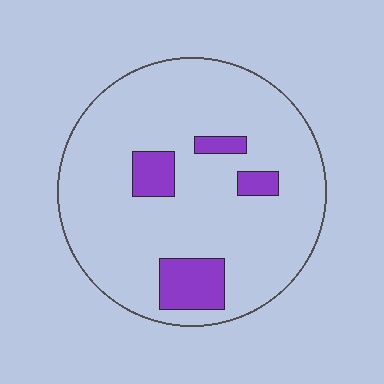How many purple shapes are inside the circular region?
4.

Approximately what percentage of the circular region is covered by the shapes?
Approximately 15%.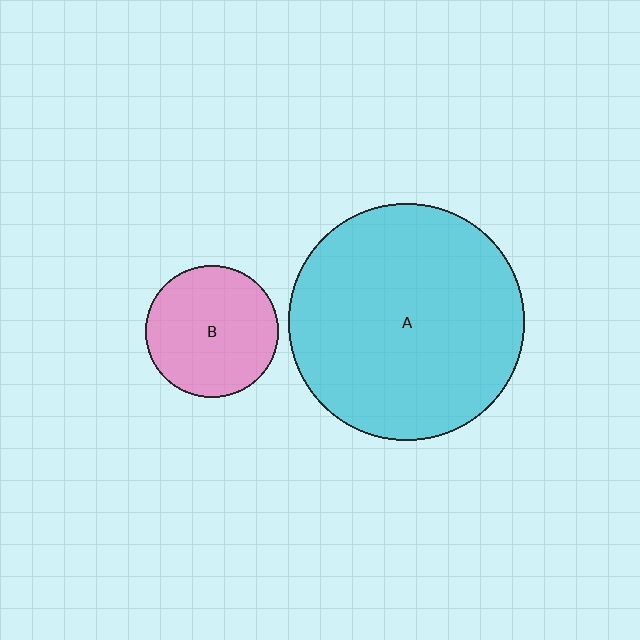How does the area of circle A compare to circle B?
Approximately 3.2 times.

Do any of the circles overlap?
No, none of the circles overlap.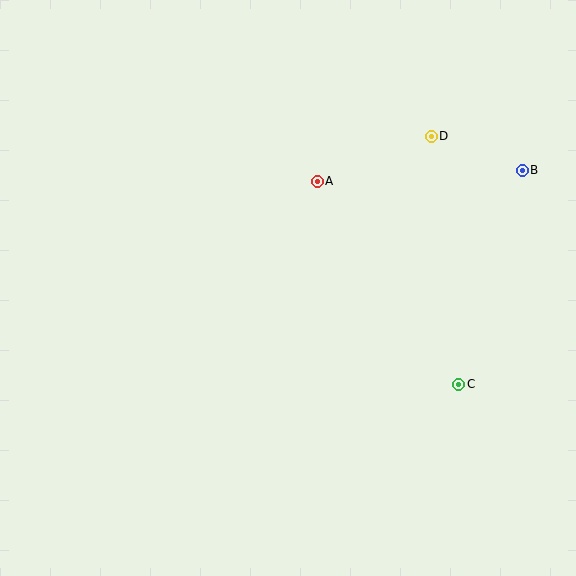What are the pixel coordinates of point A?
Point A is at (317, 181).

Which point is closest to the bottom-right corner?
Point C is closest to the bottom-right corner.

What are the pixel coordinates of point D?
Point D is at (431, 136).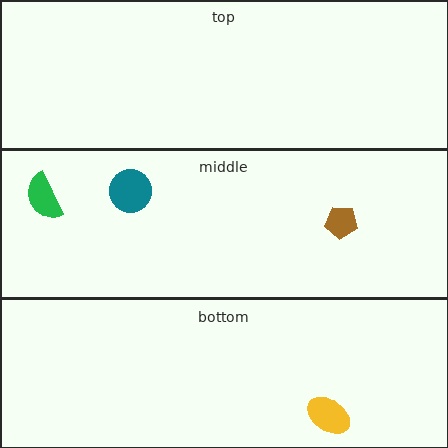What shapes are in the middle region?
The green semicircle, the brown pentagon, the teal circle.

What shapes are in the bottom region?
The yellow ellipse.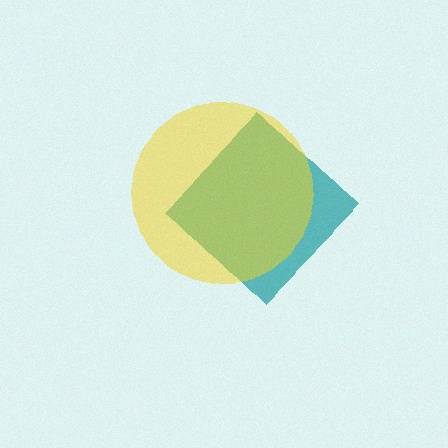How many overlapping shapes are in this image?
There are 2 overlapping shapes in the image.